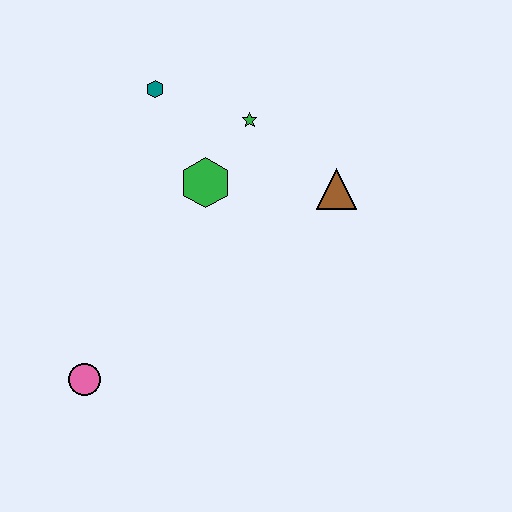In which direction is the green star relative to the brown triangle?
The green star is to the left of the brown triangle.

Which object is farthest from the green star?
The pink circle is farthest from the green star.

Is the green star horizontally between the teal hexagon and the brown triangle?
Yes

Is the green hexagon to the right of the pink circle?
Yes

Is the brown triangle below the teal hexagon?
Yes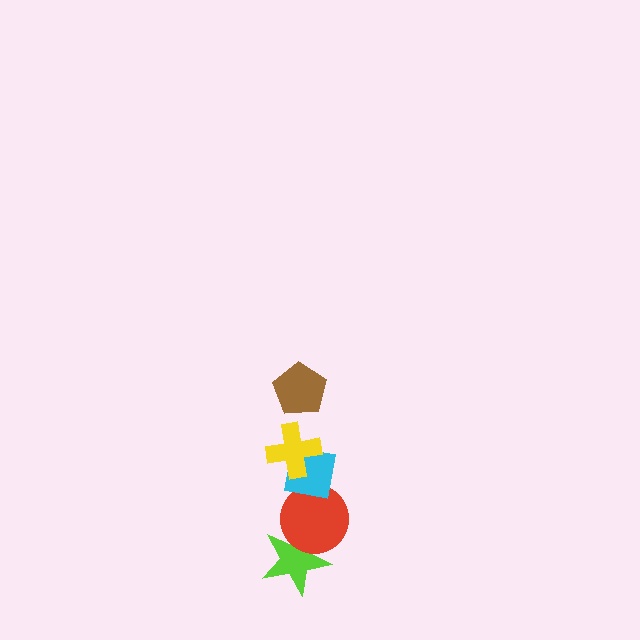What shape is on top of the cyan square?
The yellow cross is on top of the cyan square.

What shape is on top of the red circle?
The cyan square is on top of the red circle.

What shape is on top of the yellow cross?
The brown pentagon is on top of the yellow cross.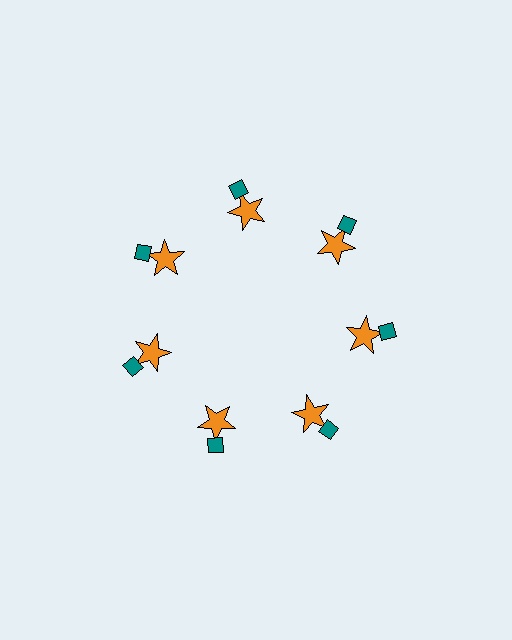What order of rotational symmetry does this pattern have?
This pattern has 7-fold rotational symmetry.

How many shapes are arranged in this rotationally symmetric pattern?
There are 14 shapes, arranged in 7 groups of 2.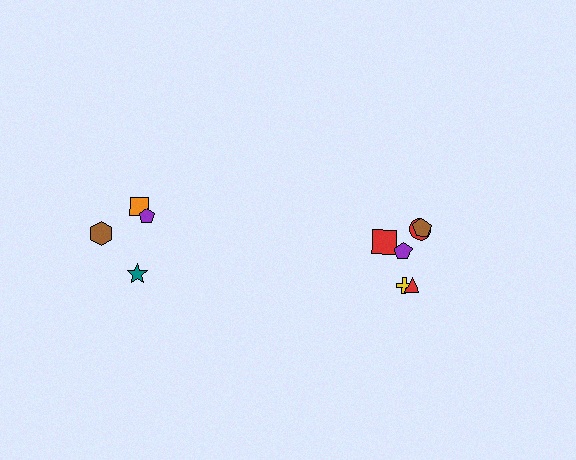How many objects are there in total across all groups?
There are 10 objects.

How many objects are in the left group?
There are 4 objects.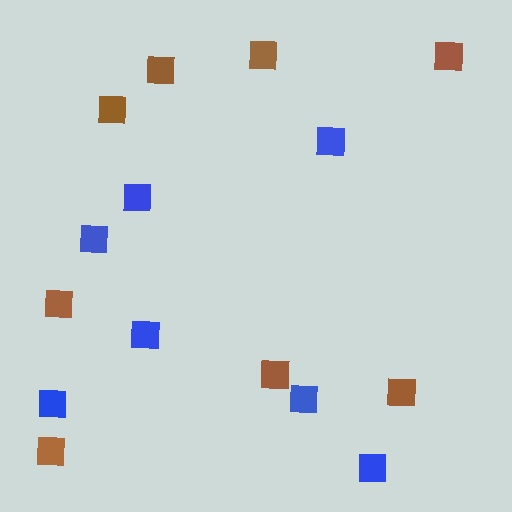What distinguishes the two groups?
There are 2 groups: one group of brown squares (8) and one group of blue squares (7).